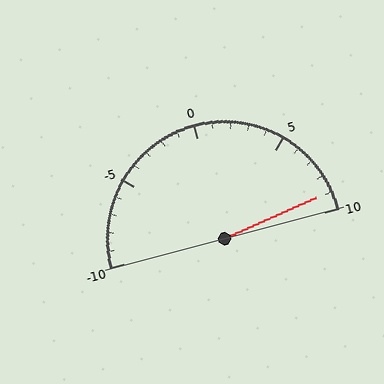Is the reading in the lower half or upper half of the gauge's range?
The reading is in the upper half of the range (-10 to 10).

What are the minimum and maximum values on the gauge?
The gauge ranges from -10 to 10.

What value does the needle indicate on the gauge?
The needle indicates approximately 9.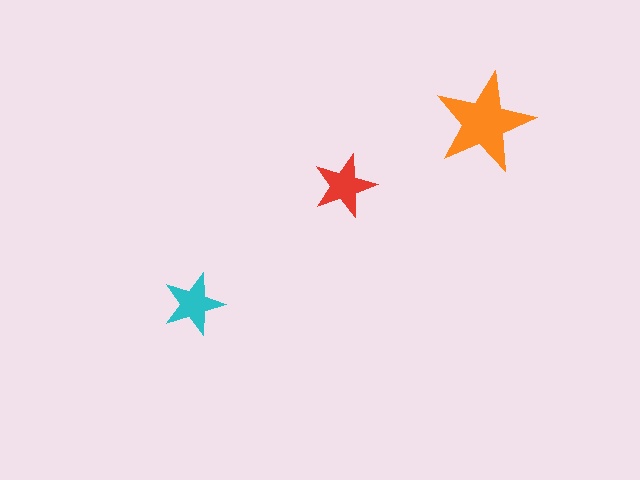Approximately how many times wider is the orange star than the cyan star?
About 1.5 times wider.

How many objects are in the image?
There are 3 objects in the image.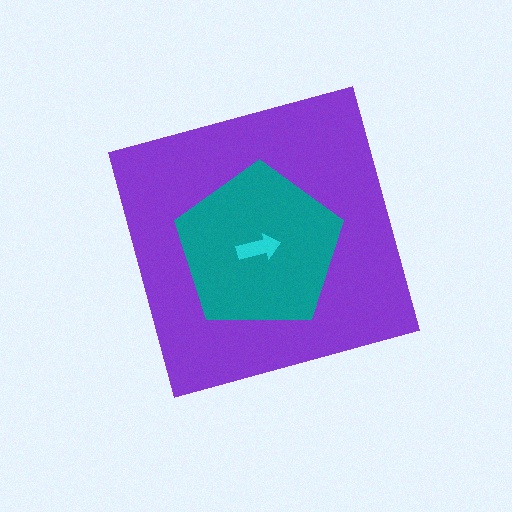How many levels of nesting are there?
3.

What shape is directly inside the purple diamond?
The teal pentagon.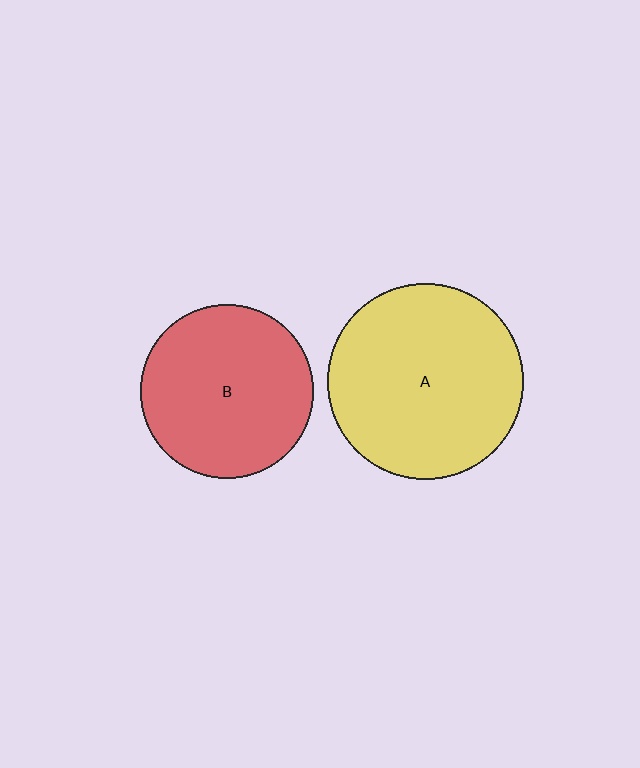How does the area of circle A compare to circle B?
Approximately 1.3 times.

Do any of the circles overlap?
No, none of the circles overlap.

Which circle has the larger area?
Circle A (yellow).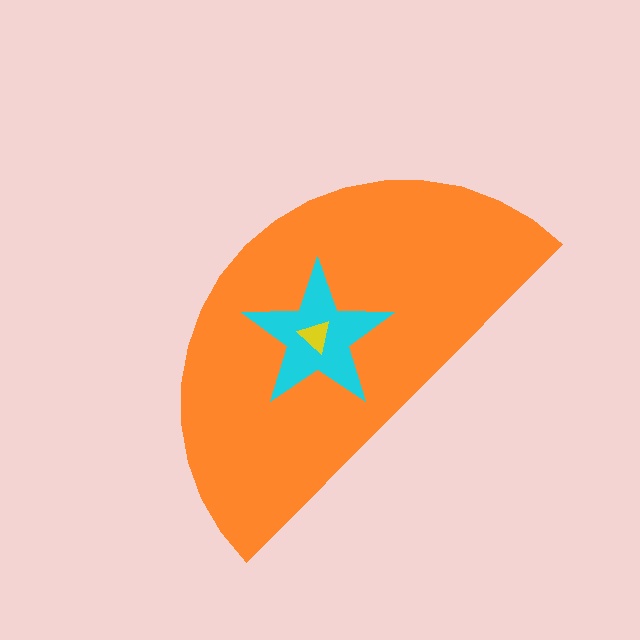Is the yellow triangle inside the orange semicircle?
Yes.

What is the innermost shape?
The yellow triangle.